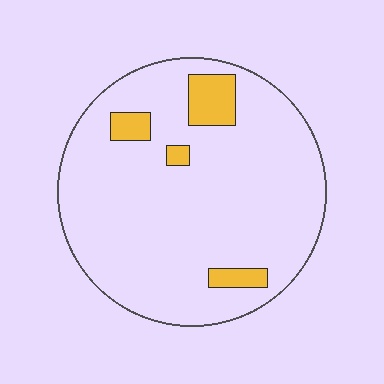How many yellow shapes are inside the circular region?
4.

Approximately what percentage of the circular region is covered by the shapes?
Approximately 10%.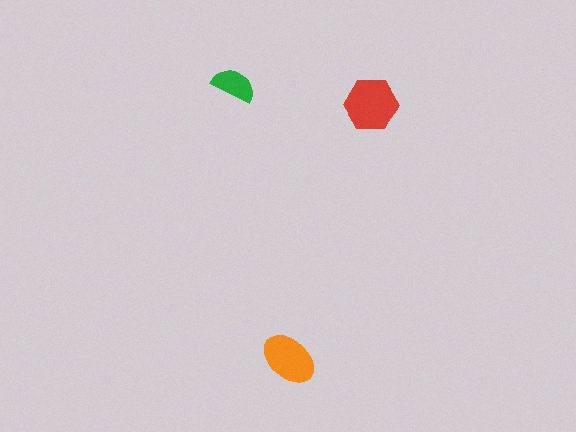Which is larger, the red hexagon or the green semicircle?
The red hexagon.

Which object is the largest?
The red hexagon.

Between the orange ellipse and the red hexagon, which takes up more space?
The red hexagon.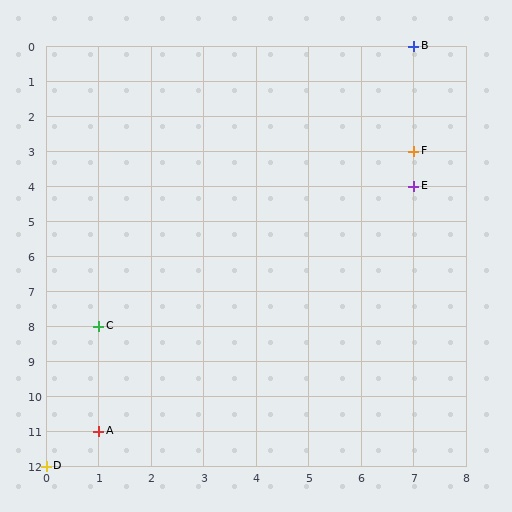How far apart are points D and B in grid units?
Points D and B are 7 columns and 12 rows apart (about 13.9 grid units diagonally).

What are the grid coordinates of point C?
Point C is at grid coordinates (1, 8).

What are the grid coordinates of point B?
Point B is at grid coordinates (7, 0).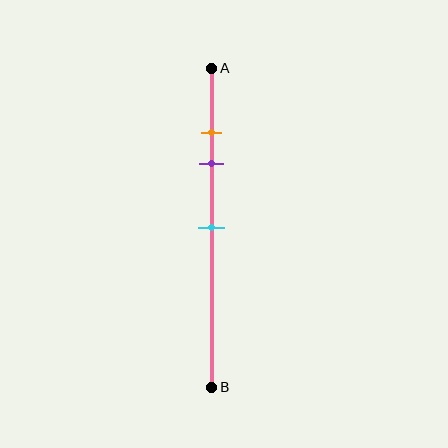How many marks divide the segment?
There are 3 marks dividing the segment.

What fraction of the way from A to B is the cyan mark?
The cyan mark is approximately 50% (0.5) of the way from A to B.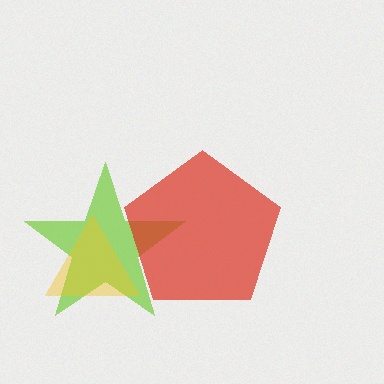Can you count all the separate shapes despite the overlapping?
Yes, there are 3 separate shapes.